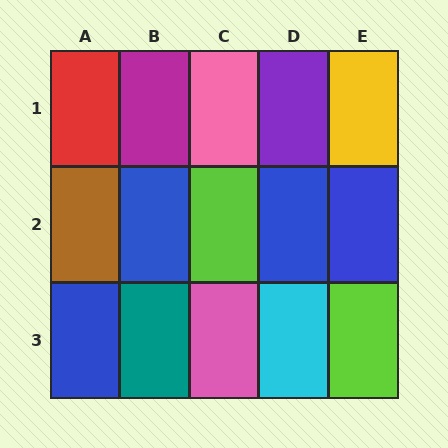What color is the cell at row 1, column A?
Red.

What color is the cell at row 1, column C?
Pink.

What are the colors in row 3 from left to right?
Blue, teal, pink, cyan, lime.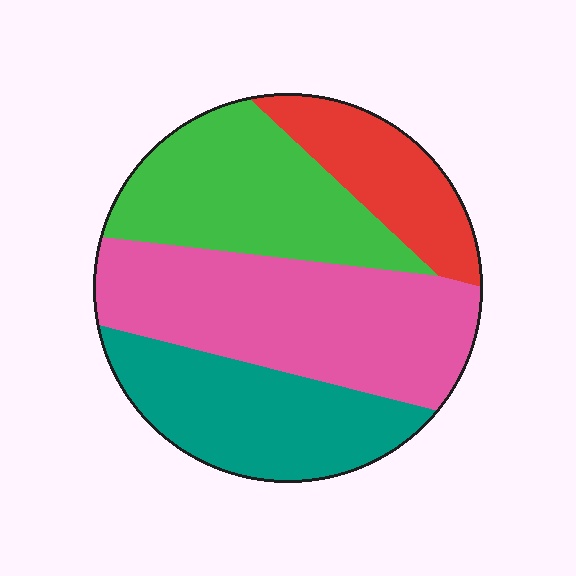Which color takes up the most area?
Pink, at roughly 35%.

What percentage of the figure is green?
Green covers roughly 25% of the figure.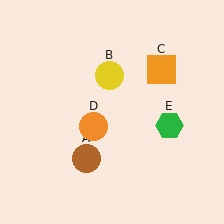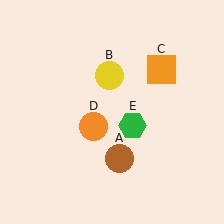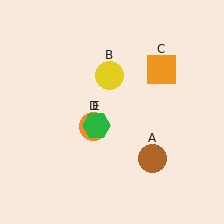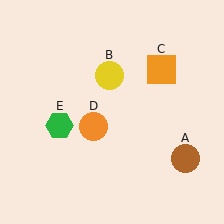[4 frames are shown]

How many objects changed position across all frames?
2 objects changed position: brown circle (object A), green hexagon (object E).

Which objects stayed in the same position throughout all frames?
Yellow circle (object B) and orange square (object C) and orange circle (object D) remained stationary.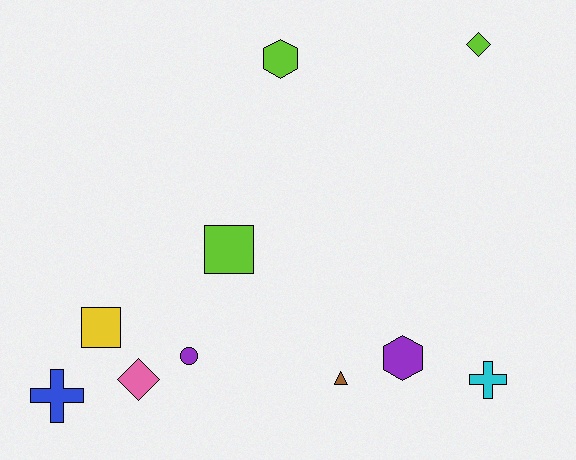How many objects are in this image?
There are 10 objects.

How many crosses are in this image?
There are 2 crosses.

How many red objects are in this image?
There are no red objects.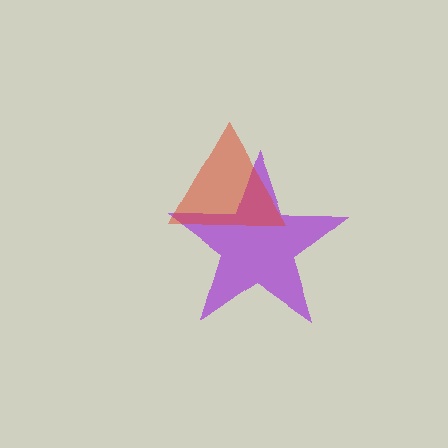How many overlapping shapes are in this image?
There are 2 overlapping shapes in the image.